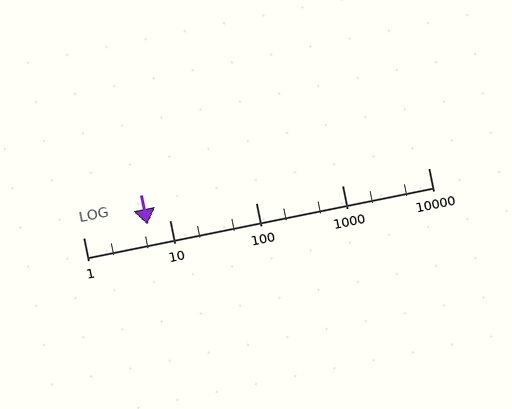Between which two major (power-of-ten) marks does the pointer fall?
The pointer is between 1 and 10.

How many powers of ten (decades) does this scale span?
The scale spans 4 decades, from 1 to 10000.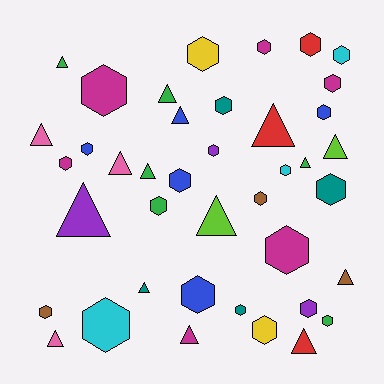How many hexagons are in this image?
There are 24 hexagons.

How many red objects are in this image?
There are 3 red objects.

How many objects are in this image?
There are 40 objects.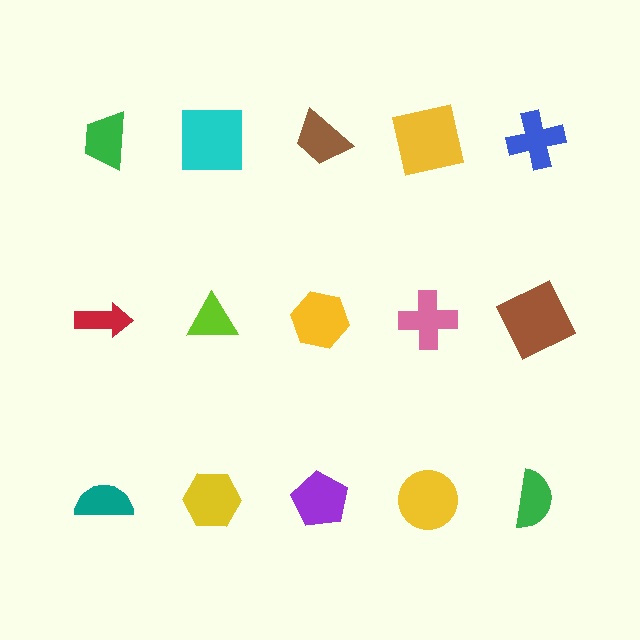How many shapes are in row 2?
5 shapes.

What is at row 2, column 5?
A brown square.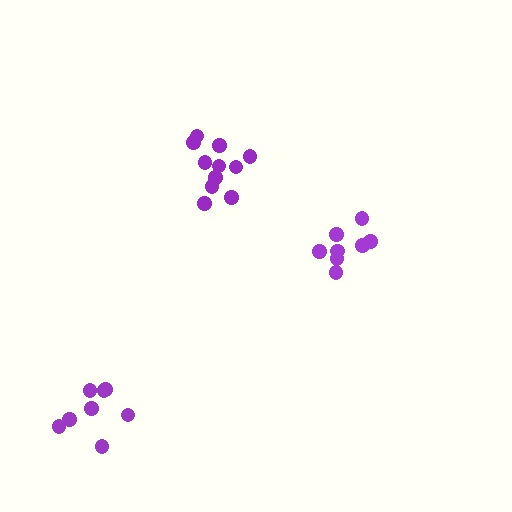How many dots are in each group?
Group 1: 9 dots, Group 2: 8 dots, Group 3: 11 dots (28 total).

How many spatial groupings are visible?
There are 3 spatial groupings.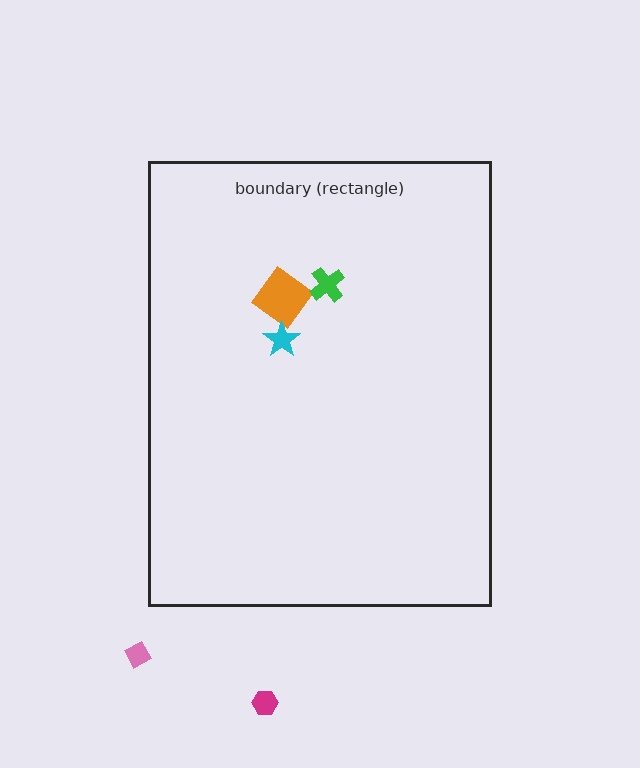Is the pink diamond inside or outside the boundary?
Outside.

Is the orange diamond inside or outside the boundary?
Inside.